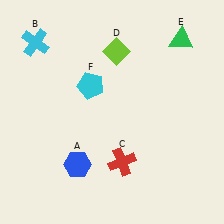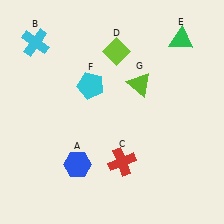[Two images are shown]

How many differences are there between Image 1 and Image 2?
There is 1 difference between the two images.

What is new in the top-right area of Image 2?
A lime triangle (G) was added in the top-right area of Image 2.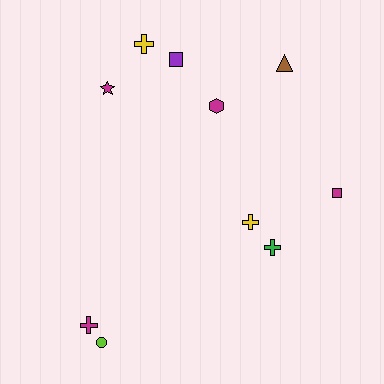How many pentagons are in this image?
There are no pentagons.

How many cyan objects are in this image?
There are no cyan objects.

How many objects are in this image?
There are 10 objects.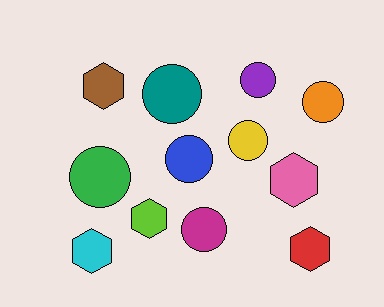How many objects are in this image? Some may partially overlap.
There are 12 objects.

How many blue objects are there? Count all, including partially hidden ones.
There is 1 blue object.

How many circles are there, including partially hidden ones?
There are 7 circles.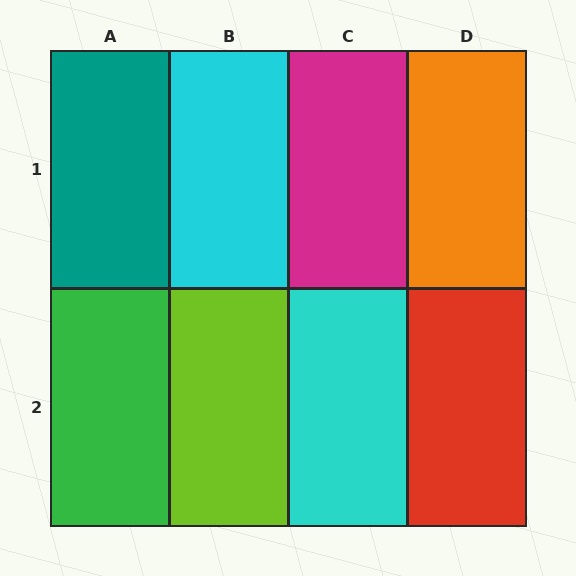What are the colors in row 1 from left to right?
Teal, cyan, magenta, orange.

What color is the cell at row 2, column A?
Green.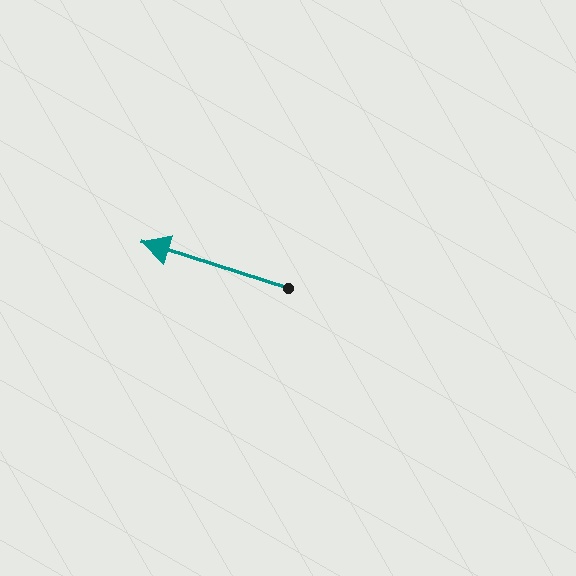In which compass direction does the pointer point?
West.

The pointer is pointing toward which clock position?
Roughly 10 o'clock.